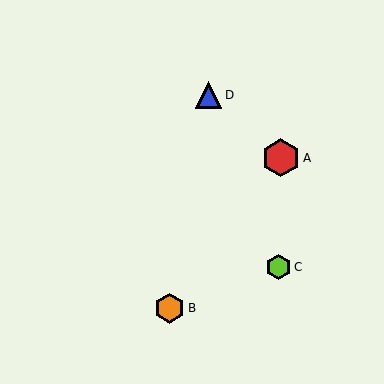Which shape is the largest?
The red hexagon (labeled A) is the largest.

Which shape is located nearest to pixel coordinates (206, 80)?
The blue triangle (labeled D) at (209, 95) is nearest to that location.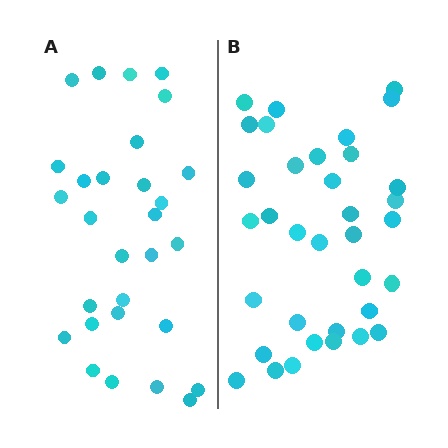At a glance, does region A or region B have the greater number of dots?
Region B (the right region) has more dots.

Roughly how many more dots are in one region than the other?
Region B has about 6 more dots than region A.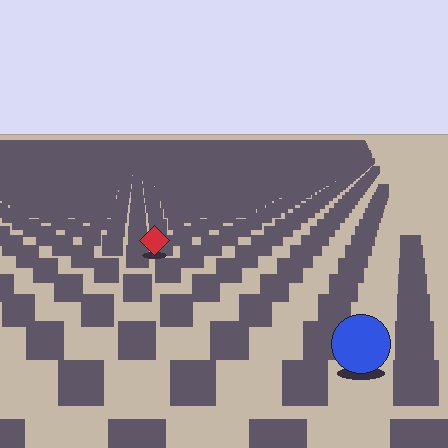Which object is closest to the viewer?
The blue circle is closest. The texture marks near it are larger and more spread out.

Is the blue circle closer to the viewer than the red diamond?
Yes. The blue circle is closer — you can tell from the texture gradient: the ground texture is coarser near it.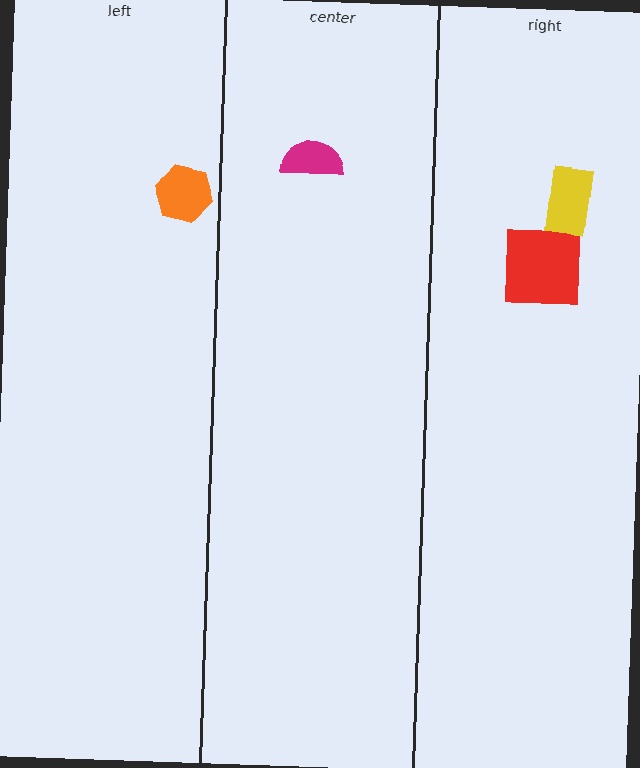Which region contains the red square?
The right region.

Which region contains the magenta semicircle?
The center region.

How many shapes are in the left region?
1.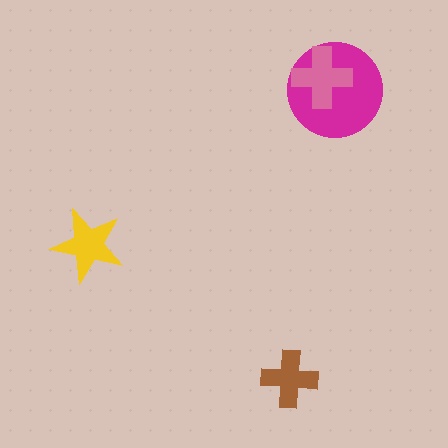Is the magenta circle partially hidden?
Yes, it is partially covered by another shape.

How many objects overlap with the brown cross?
0 objects overlap with the brown cross.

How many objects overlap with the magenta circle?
1 object overlaps with the magenta circle.